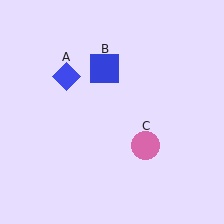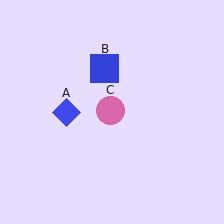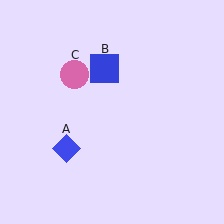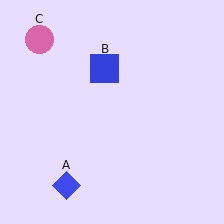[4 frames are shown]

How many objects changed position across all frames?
2 objects changed position: blue diamond (object A), pink circle (object C).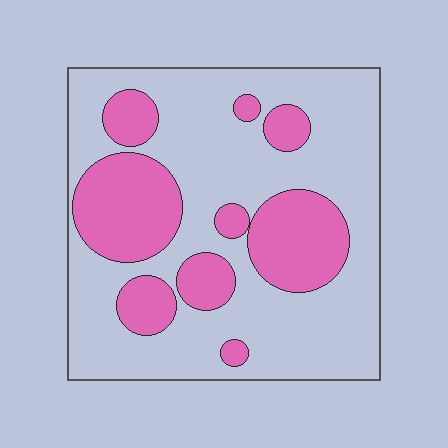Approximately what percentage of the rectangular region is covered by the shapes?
Approximately 30%.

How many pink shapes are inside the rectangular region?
9.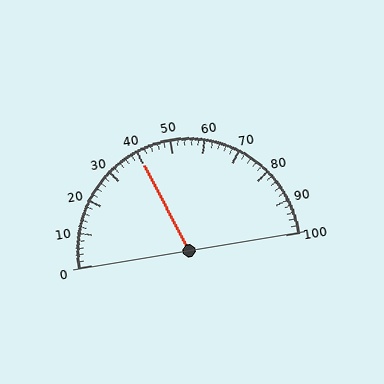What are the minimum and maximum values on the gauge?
The gauge ranges from 0 to 100.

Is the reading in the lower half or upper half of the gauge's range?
The reading is in the lower half of the range (0 to 100).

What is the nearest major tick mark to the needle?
The nearest major tick mark is 40.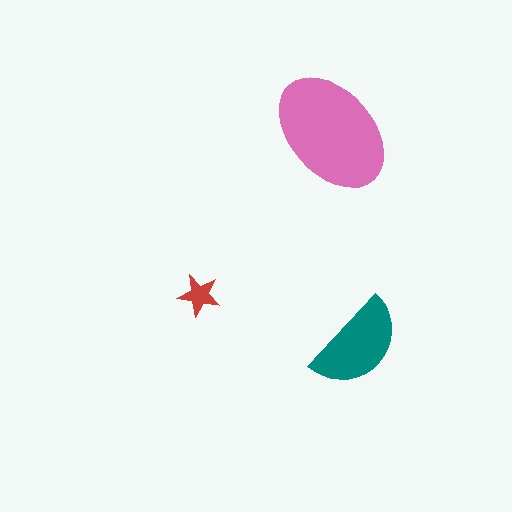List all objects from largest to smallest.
The pink ellipse, the teal semicircle, the red star.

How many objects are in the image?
There are 3 objects in the image.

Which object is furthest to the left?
The red star is leftmost.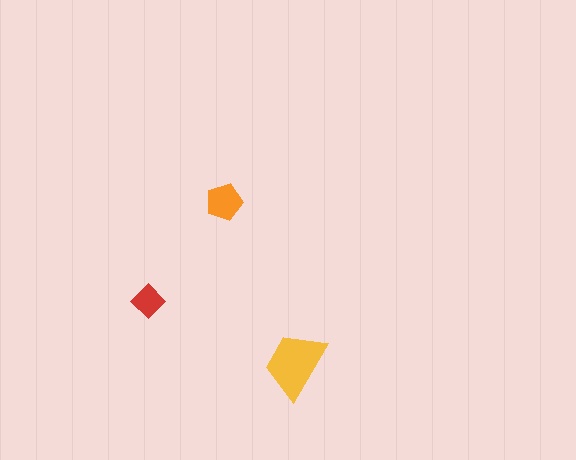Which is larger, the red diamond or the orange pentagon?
The orange pentagon.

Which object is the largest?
The yellow trapezoid.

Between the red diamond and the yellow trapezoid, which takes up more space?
The yellow trapezoid.